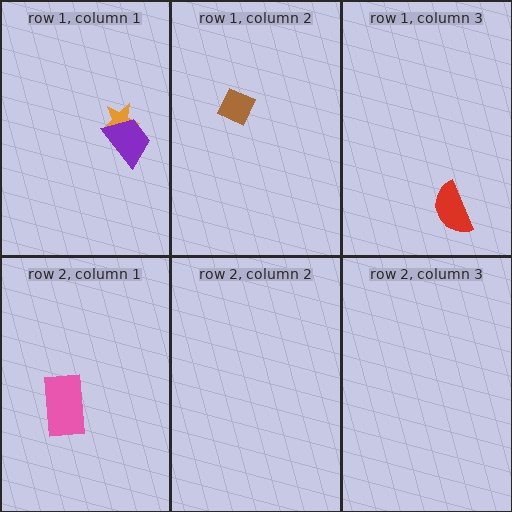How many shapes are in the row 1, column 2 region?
1.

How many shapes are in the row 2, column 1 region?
1.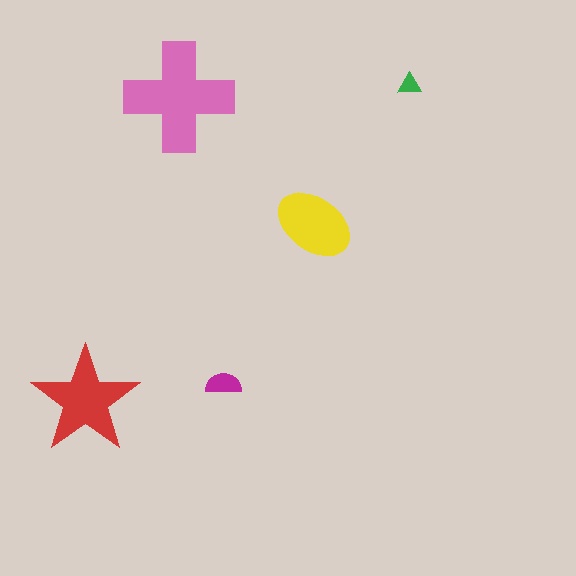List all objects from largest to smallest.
The pink cross, the red star, the yellow ellipse, the magenta semicircle, the green triangle.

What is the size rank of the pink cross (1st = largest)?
1st.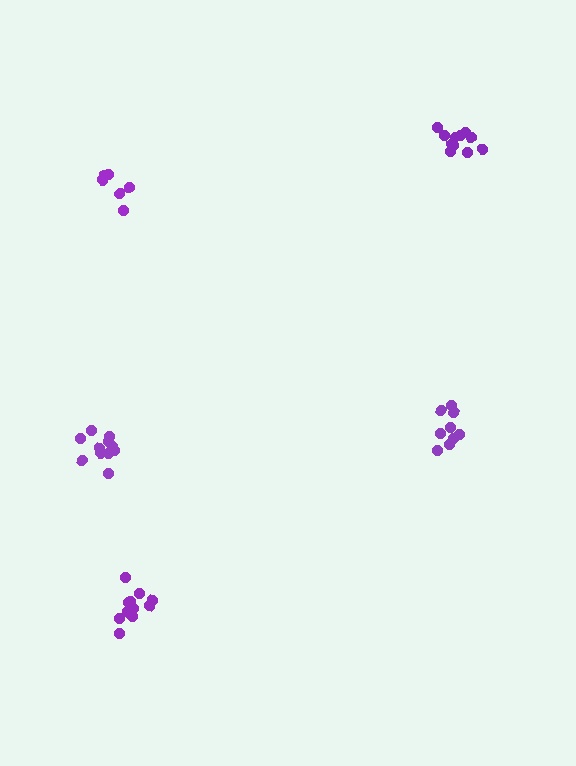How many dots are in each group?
Group 1: 9 dots, Group 2: 12 dots, Group 3: 6 dots, Group 4: 11 dots, Group 5: 11 dots (49 total).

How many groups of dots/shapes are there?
There are 5 groups.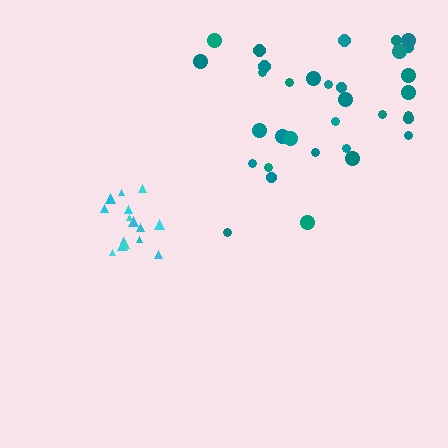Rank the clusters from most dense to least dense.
cyan, teal.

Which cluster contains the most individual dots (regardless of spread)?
Teal (34).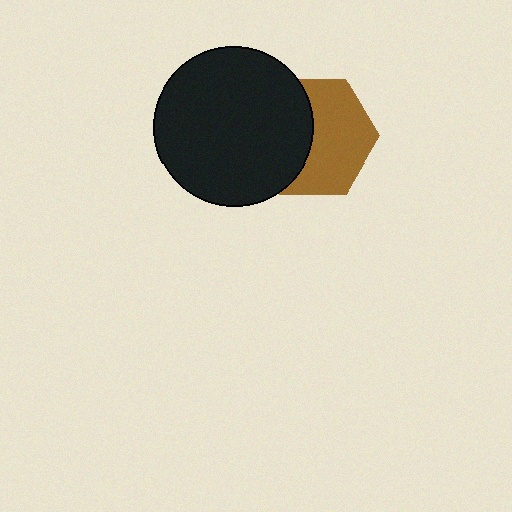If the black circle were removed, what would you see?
You would see the complete brown hexagon.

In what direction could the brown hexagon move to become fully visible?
The brown hexagon could move right. That would shift it out from behind the black circle entirely.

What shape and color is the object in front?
The object in front is a black circle.